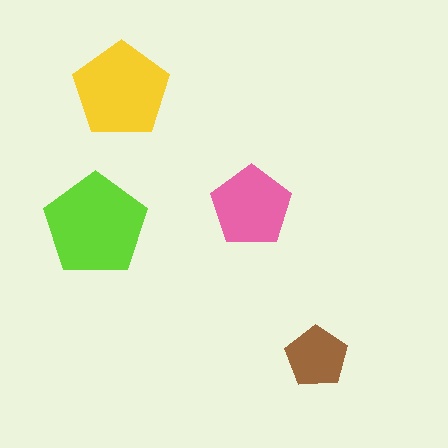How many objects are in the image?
There are 4 objects in the image.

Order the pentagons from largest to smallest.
the lime one, the yellow one, the pink one, the brown one.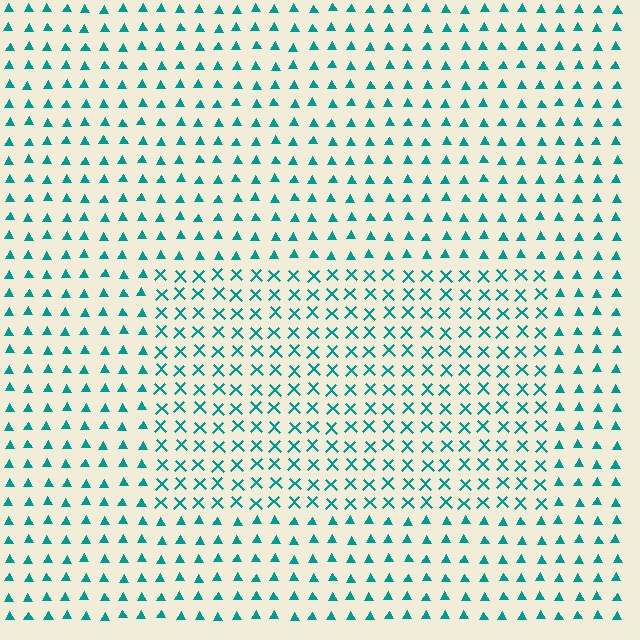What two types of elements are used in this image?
The image uses X marks inside the rectangle region and triangles outside it.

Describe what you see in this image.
The image is filled with small teal elements arranged in a uniform grid. A rectangle-shaped region contains X marks, while the surrounding area contains triangles. The boundary is defined purely by the change in element shape.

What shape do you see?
I see a rectangle.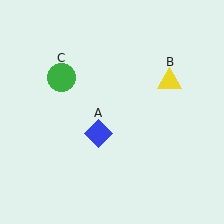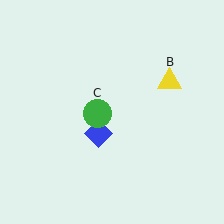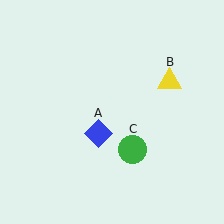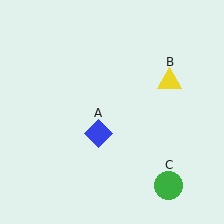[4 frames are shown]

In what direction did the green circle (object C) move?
The green circle (object C) moved down and to the right.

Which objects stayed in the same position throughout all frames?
Blue diamond (object A) and yellow triangle (object B) remained stationary.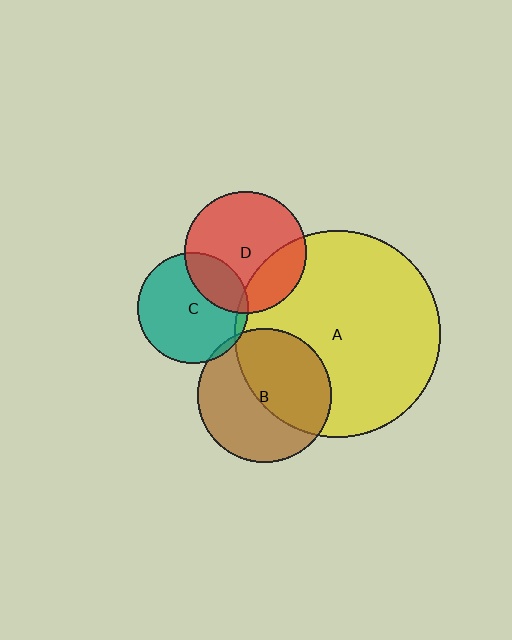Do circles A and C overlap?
Yes.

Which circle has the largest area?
Circle A (yellow).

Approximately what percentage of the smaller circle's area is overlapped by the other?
Approximately 5%.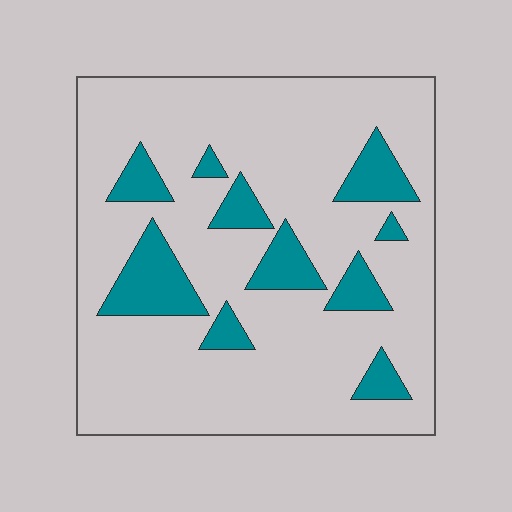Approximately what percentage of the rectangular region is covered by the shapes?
Approximately 20%.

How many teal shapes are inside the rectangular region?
10.